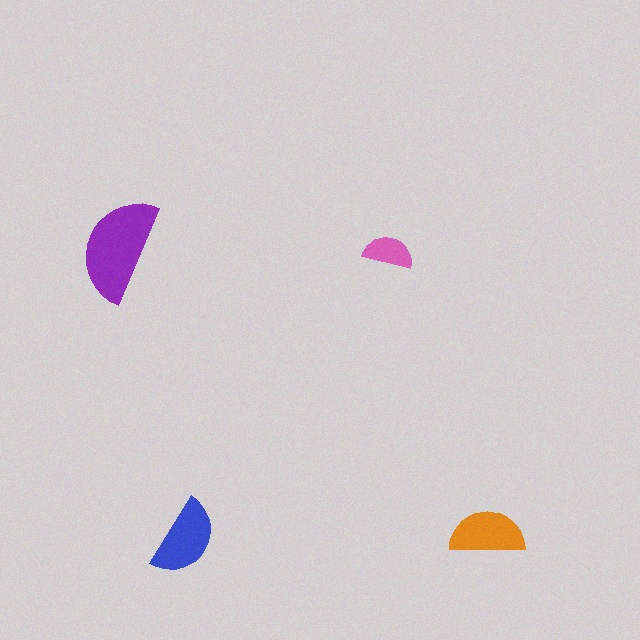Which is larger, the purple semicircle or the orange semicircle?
The purple one.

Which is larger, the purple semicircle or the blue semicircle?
The purple one.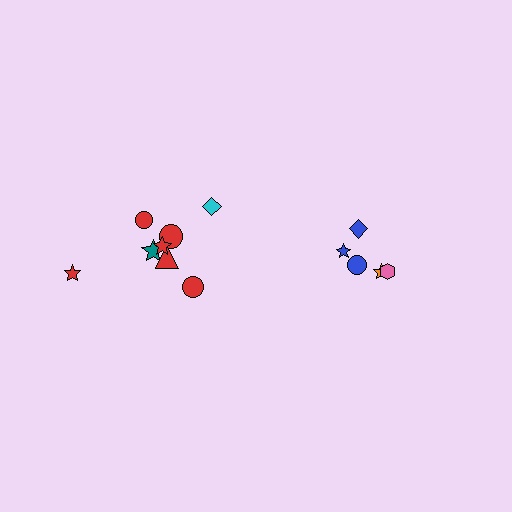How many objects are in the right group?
There are 5 objects.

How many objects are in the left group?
There are 8 objects.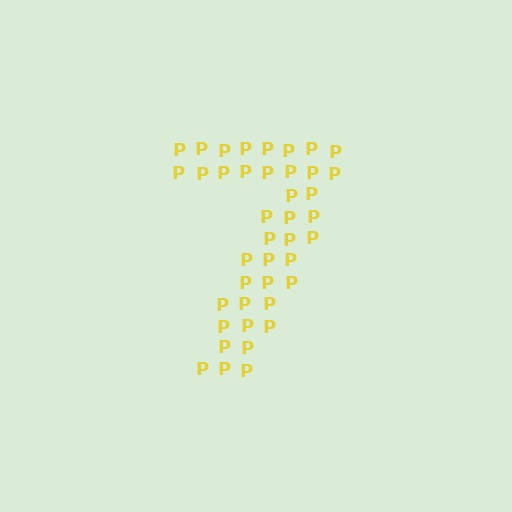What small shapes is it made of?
It is made of small letter P's.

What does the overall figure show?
The overall figure shows the digit 7.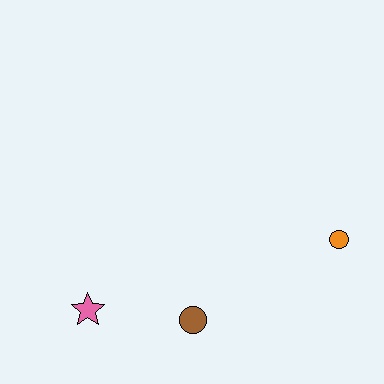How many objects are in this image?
There are 3 objects.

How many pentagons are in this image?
There are no pentagons.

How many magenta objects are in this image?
There are no magenta objects.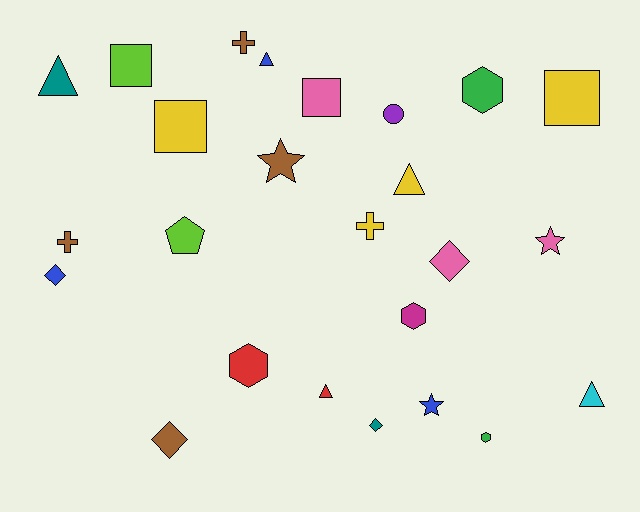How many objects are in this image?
There are 25 objects.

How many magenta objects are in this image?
There is 1 magenta object.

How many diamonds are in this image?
There are 4 diamonds.